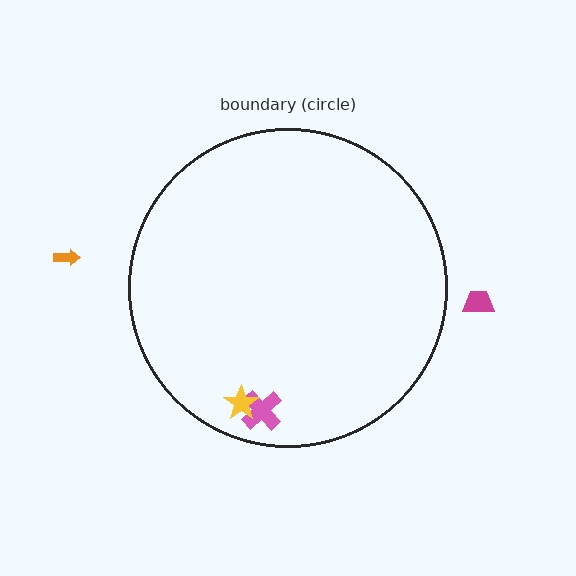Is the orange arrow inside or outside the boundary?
Outside.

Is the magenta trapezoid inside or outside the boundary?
Outside.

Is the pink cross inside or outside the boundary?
Inside.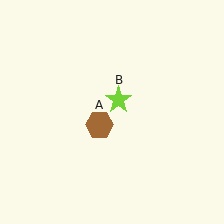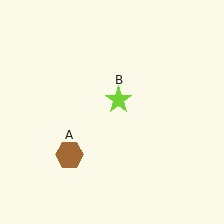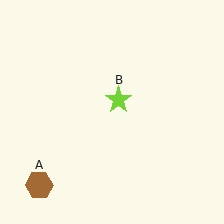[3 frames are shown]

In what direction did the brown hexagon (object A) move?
The brown hexagon (object A) moved down and to the left.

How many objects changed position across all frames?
1 object changed position: brown hexagon (object A).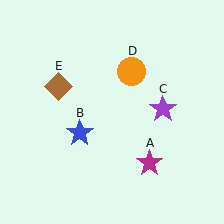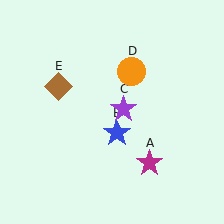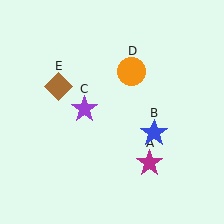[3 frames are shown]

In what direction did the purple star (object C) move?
The purple star (object C) moved left.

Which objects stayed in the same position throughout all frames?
Magenta star (object A) and orange circle (object D) and brown diamond (object E) remained stationary.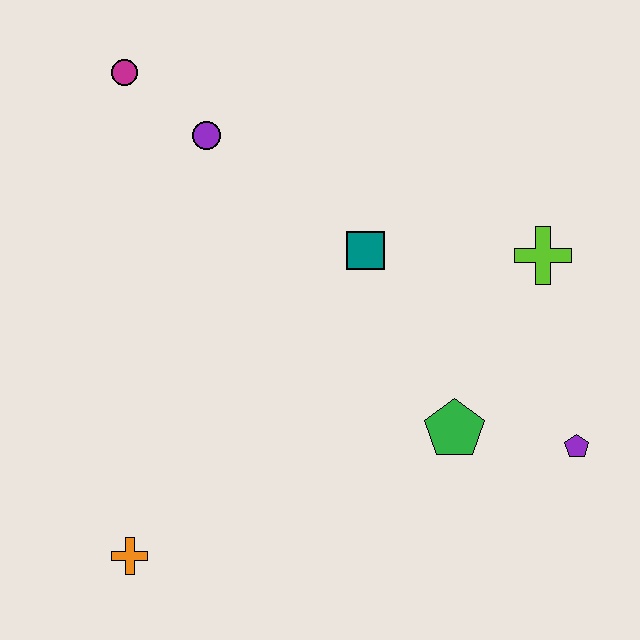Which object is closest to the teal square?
The lime cross is closest to the teal square.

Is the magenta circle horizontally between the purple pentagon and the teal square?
No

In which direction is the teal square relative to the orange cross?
The teal square is above the orange cross.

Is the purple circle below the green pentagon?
No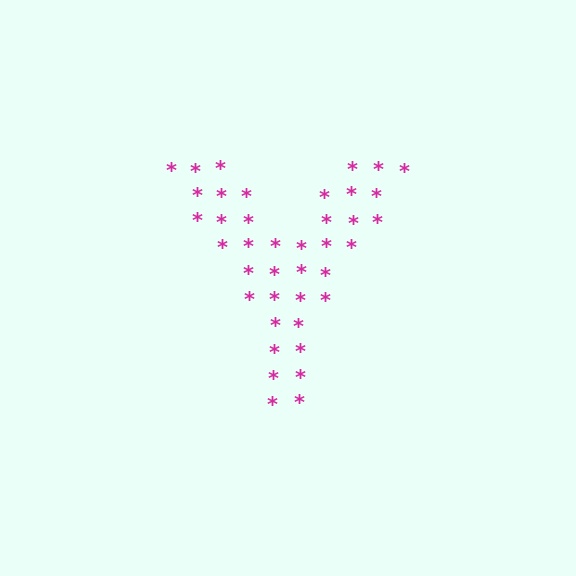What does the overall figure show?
The overall figure shows the letter Y.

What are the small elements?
The small elements are asterisks.